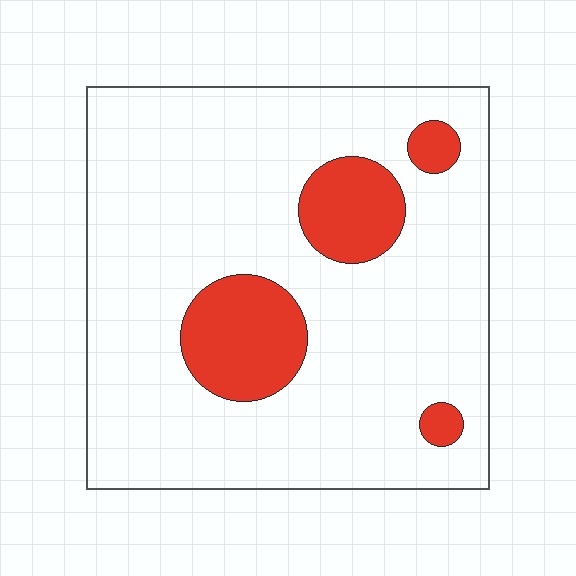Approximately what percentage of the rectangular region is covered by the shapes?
Approximately 15%.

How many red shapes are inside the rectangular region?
4.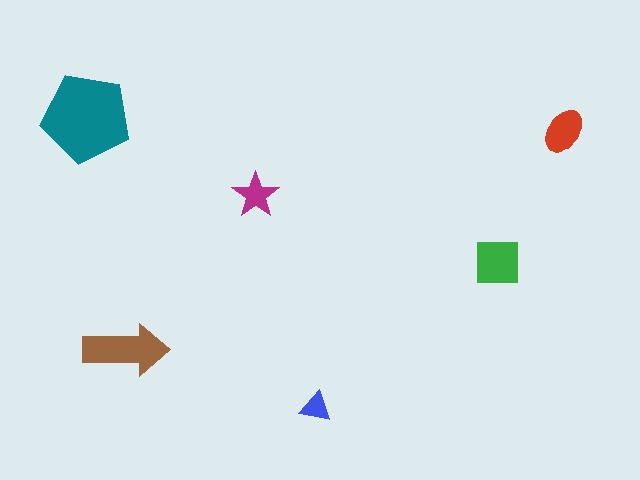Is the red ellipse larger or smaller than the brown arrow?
Smaller.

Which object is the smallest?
The blue triangle.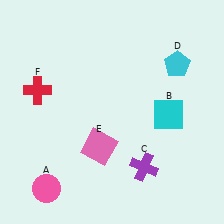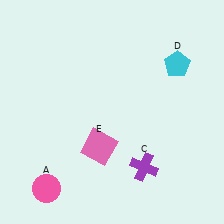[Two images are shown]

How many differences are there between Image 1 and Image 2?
There are 2 differences between the two images.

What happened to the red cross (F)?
The red cross (F) was removed in Image 2. It was in the top-left area of Image 1.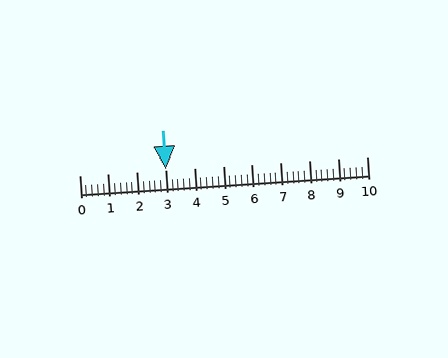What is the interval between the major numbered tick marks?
The major tick marks are spaced 1 units apart.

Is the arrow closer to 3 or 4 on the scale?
The arrow is closer to 3.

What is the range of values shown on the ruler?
The ruler shows values from 0 to 10.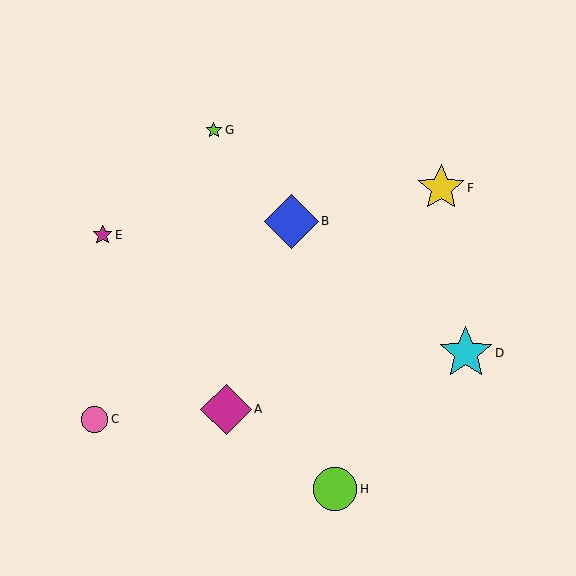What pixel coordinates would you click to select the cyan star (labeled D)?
Click at (466, 353) to select the cyan star D.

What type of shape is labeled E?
Shape E is a magenta star.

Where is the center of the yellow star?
The center of the yellow star is at (441, 188).